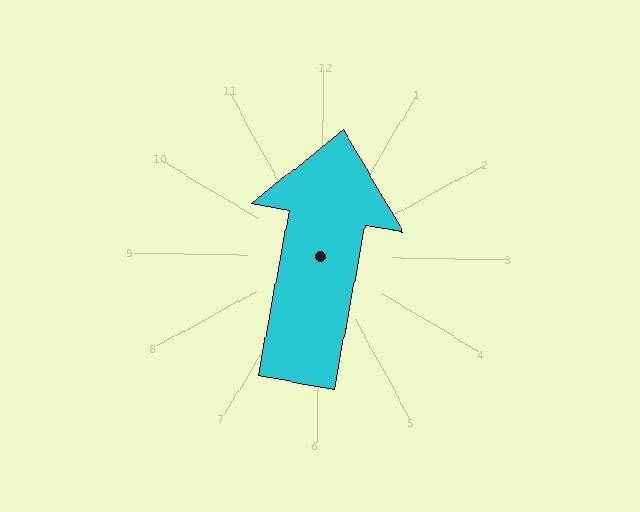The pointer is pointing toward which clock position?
Roughly 12 o'clock.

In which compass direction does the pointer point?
North.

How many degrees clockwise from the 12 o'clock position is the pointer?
Approximately 10 degrees.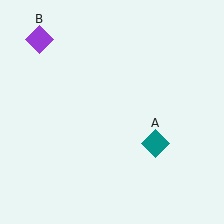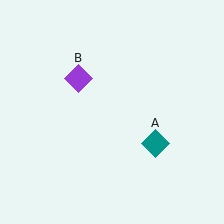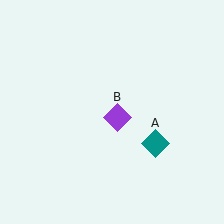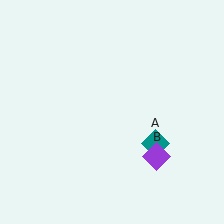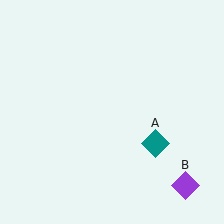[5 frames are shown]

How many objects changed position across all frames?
1 object changed position: purple diamond (object B).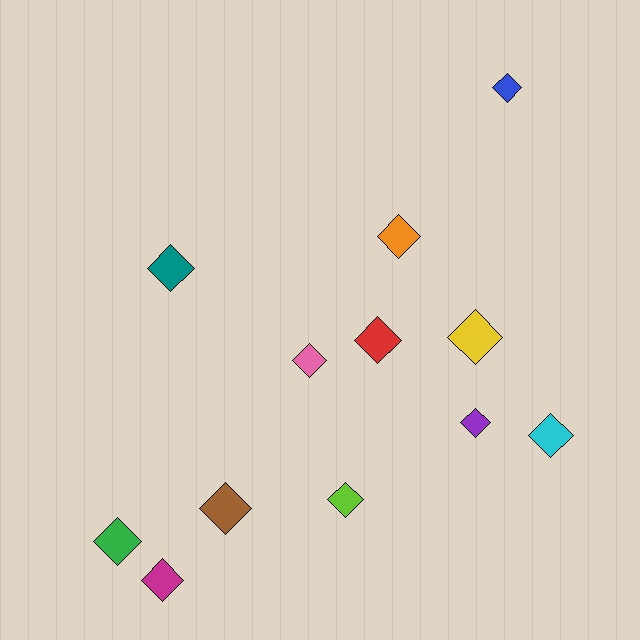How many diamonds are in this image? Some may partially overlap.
There are 12 diamonds.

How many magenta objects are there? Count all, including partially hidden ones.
There is 1 magenta object.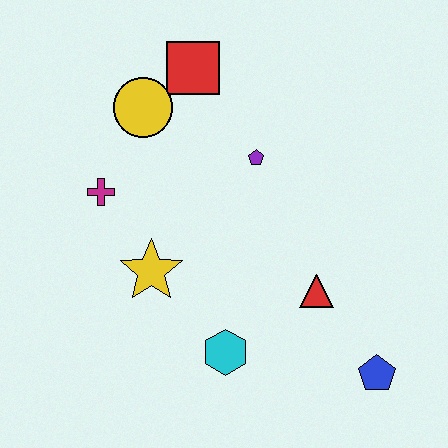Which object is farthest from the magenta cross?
The blue pentagon is farthest from the magenta cross.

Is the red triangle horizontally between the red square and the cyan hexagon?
No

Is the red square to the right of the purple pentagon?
No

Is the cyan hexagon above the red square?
No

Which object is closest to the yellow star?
The magenta cross is closest to the yellow star.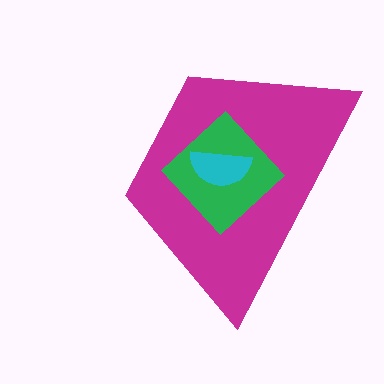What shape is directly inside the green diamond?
The cyan semicircle.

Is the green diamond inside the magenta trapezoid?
Yes.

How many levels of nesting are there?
3.